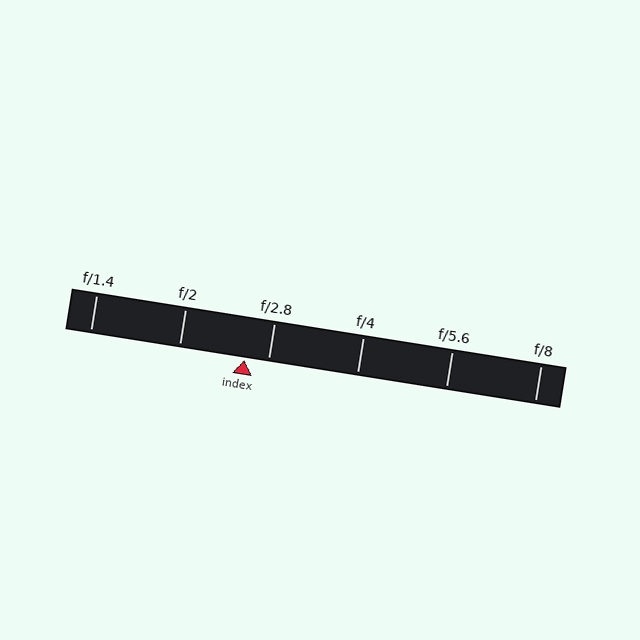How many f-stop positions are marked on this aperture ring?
There are 6 f-stop positions marked.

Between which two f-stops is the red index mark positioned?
The index mark is between f/2 and f/2.8.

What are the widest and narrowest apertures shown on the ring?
The widest aperture shown is f/1.4 and the narrowest is f/8.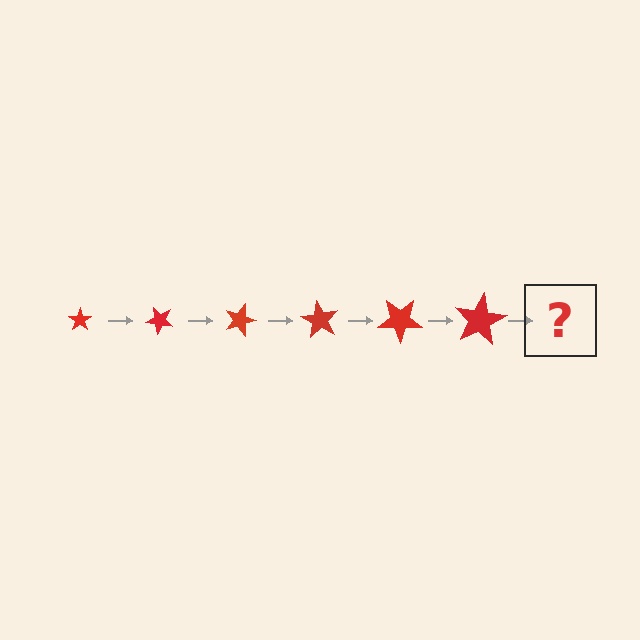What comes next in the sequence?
The next element should be a star, larger than the previous one and rotated 270 degrees from the start.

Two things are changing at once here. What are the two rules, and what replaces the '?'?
The two rules are that the star grows larger each step and it rotates 45 degrees each step. The '?' should be a star, larger than the previous one and rotated 270 degrees from the start.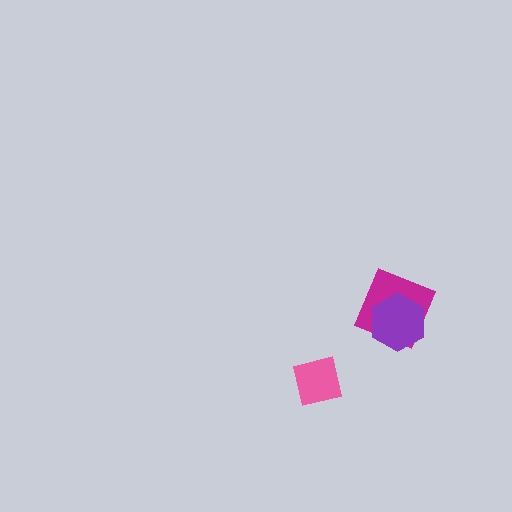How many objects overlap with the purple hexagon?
1 object overlaps with the purple hexagon.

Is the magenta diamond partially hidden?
Yes, it is partially covered by another shape.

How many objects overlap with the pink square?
0 objects overlap with the pink square.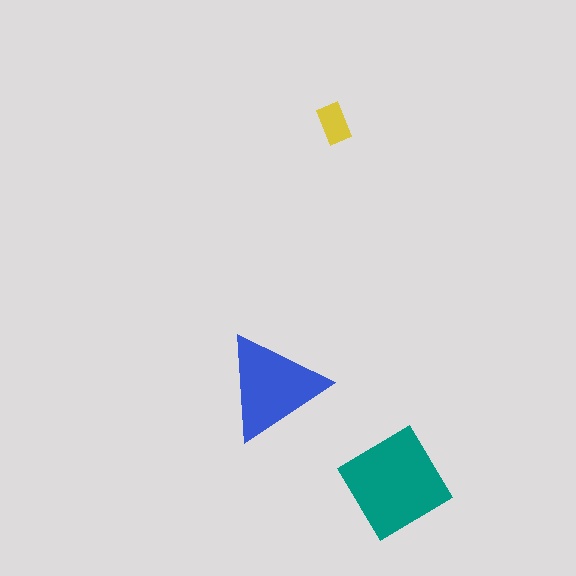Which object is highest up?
The yellow rectangle is topmost.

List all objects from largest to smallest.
The teal diamond, the blue triangle, the yellow rectangle.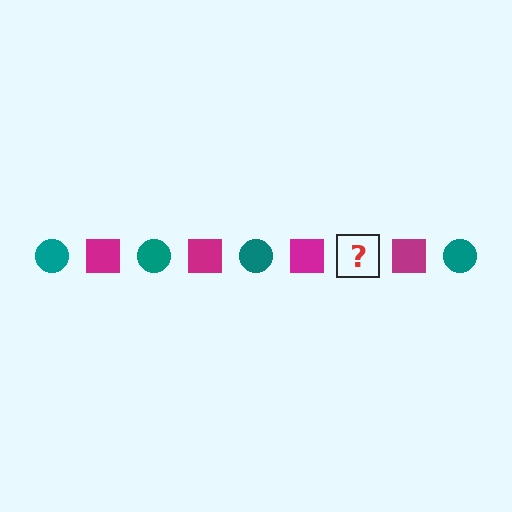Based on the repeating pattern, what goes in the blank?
The blank should be a teal circle.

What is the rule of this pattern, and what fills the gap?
The rule is that the pattern alternates between teal circle and magenta square. The gap should be filled with a teal circle.